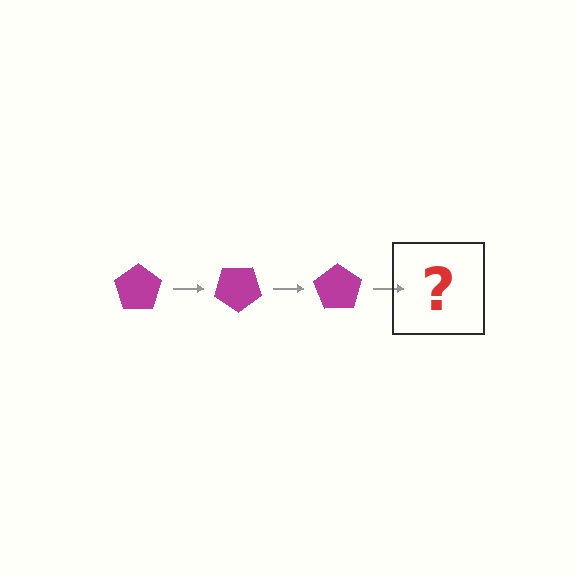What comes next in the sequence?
The next element should be a magenta pentagon rotated 105 degrees.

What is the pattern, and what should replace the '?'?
The pattern is that the pentagon rotates 35 degrees each step. The '?' should be a magenta pentagon rotated 105 degrees.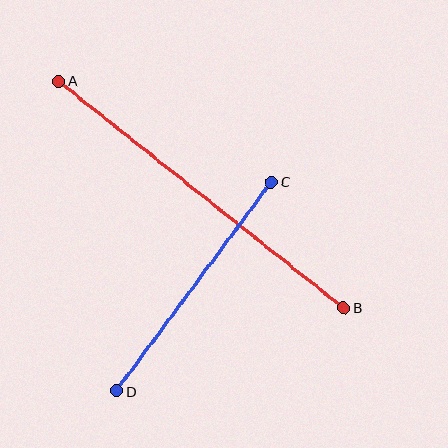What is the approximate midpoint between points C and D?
The midpoint is at approximately (194, 287) pixels.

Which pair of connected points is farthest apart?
Points A and B are farthest apart.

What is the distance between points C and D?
The distance is approximately 260 pixels.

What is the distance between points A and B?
The distance is approximately 364 pixels.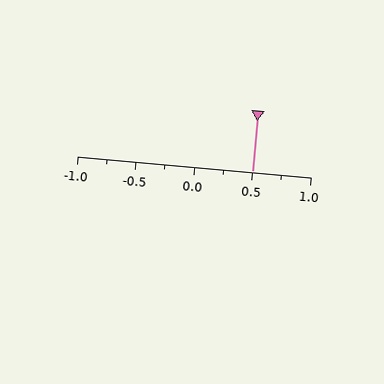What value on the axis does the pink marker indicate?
The marker indicates approximately 0.5.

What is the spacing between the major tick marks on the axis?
The major ticks are spaced 0.5 apart.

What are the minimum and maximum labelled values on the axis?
The axis runs from -1.0 to 1.0.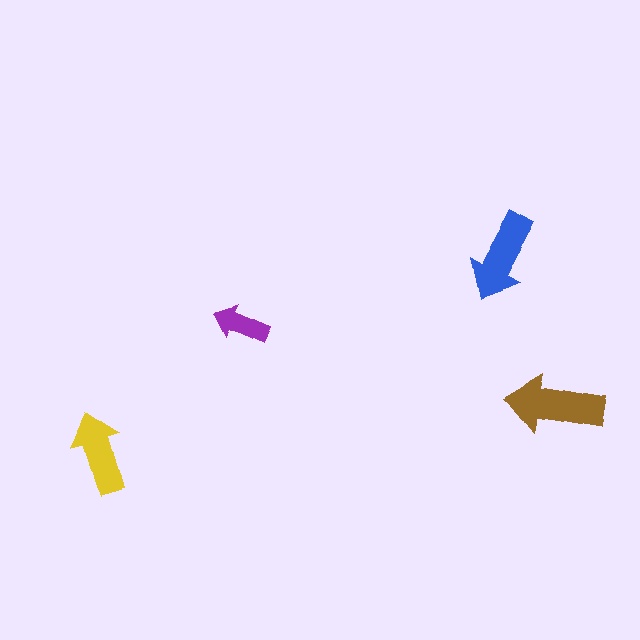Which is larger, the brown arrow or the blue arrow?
The brown one.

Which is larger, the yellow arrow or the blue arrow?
The blue one.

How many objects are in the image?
There are 4 objects in the image.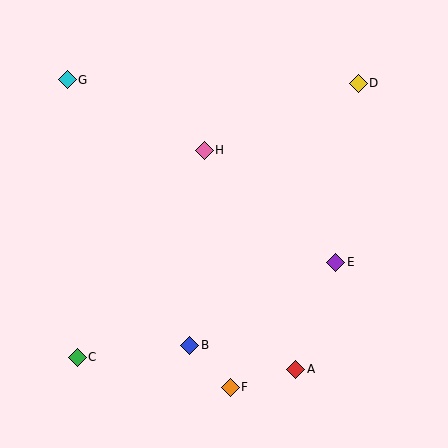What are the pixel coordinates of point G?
Point G is at (67, 80).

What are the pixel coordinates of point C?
Point C is at (77, 357).